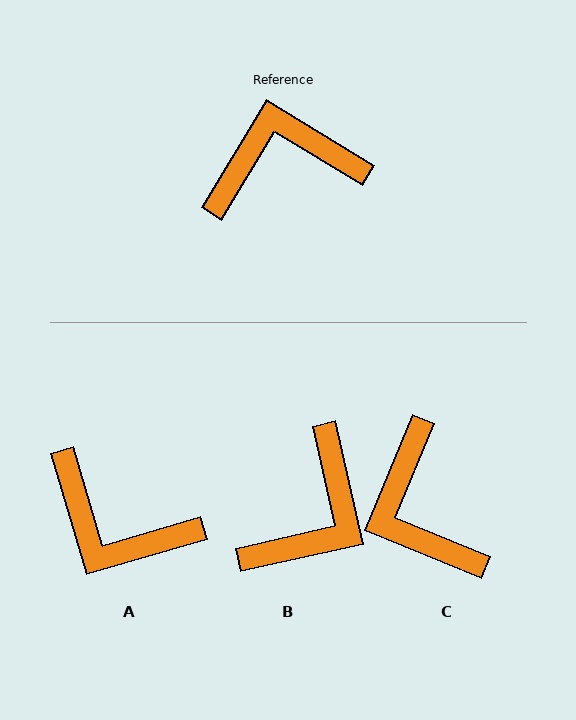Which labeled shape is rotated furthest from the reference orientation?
A, about 138 degrees away.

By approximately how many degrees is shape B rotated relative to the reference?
Approximately 136 degrees clockwise.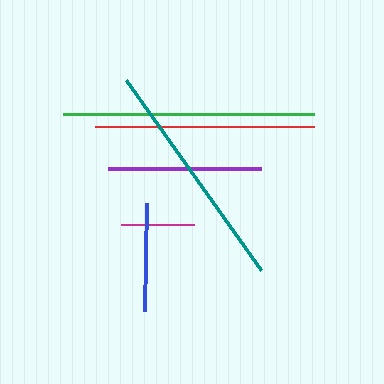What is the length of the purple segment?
The purple segment is approximately 153 pixels long.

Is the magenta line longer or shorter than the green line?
The green line is longer than the magenta line.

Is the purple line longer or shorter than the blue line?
The purple line is longer than the blue line.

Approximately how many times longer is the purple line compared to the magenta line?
The purple line is approximately 2.1 times the length of the magenta line.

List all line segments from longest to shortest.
From longest to shortest: green, teal, red, purple, blue, magenta.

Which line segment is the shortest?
The magenta line is the shortest at approximately 73 pixels.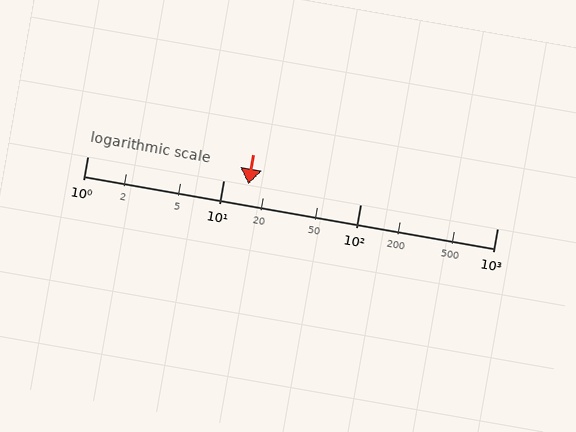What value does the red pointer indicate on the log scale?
The pointer indicates approximately 15.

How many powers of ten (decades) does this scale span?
The scale spans 3 decades, from 1 to 1000.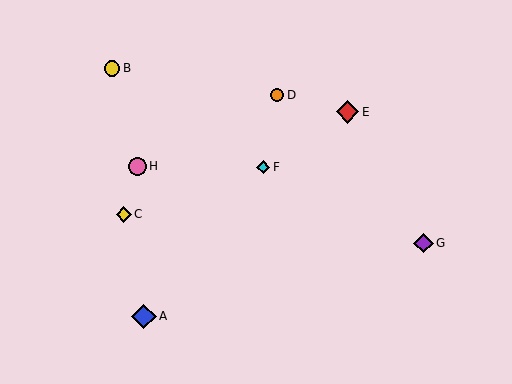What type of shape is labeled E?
Shape E is a red diamond.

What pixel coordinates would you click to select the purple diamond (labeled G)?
Click at (423, 243) to select the purple diamond G.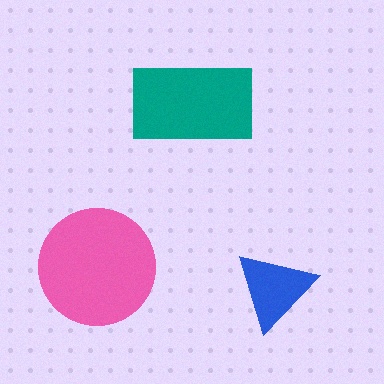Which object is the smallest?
The blue triangle.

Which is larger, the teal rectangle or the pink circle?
The pink circle.